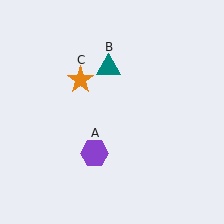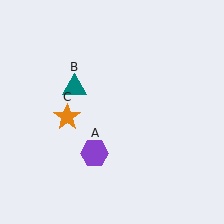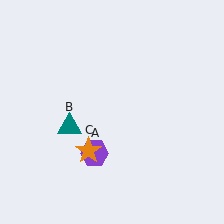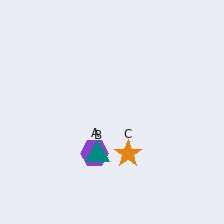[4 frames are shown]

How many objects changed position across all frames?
2 objects changed position: teal triangle (object B), orange star (object C).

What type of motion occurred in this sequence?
The teal triangle (object B), orange star (object C) rotated counterclockwise around the center of the scene.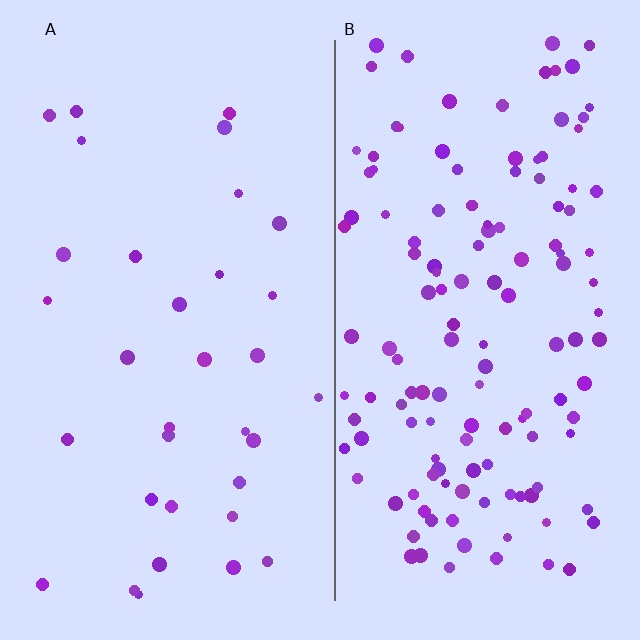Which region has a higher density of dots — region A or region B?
B (the right).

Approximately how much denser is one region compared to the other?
Approximately 4.1× — region B over region A.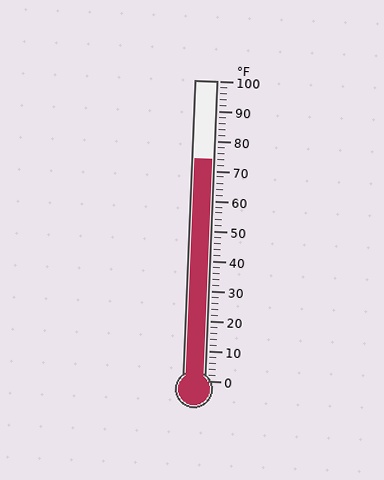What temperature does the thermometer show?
The thermometer shows approximately 74°F.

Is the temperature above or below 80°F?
The temperature is below 80°F.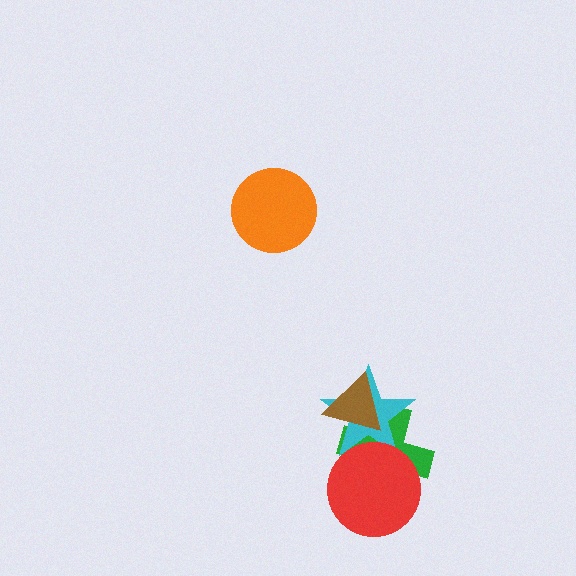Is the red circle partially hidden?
No, no other shape covers it.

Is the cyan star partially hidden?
Yes, it is partially covered by another shape.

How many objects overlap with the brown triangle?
2 objects overlap with the brown triangle.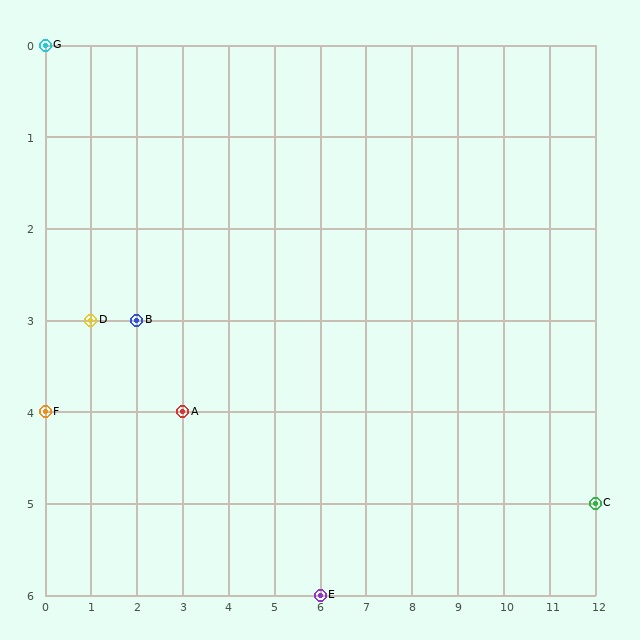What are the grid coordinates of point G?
Point G is at grid coordinates (0, 0).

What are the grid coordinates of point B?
Point B is at grid coordinates (2, 3).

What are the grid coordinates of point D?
Point D is at grid coordinates (1, 3).